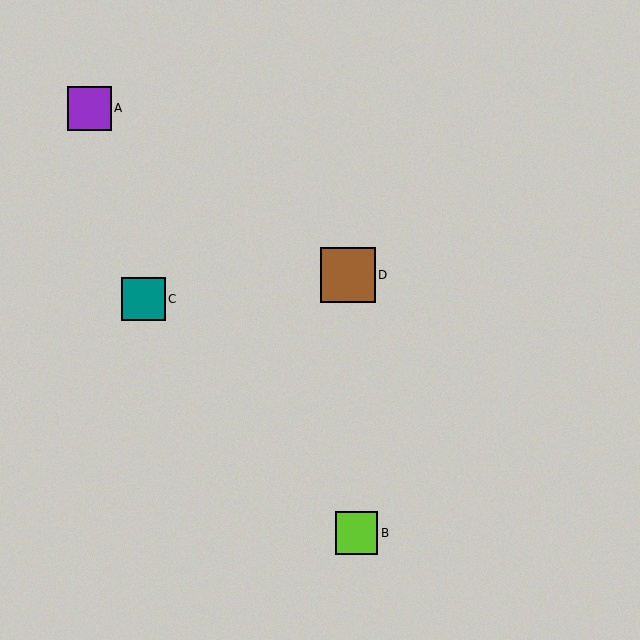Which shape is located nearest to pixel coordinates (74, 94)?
The purple square (labeled A) at (89, 108) is nearest to that location.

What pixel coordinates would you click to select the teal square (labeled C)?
Click at (143, 299) to select the teal square C.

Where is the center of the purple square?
The center of the purple square is at (89, 108).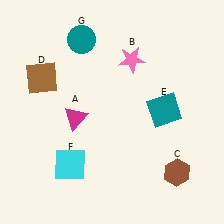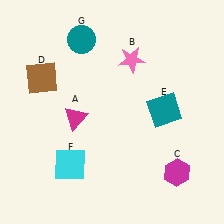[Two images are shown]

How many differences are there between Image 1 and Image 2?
There is 1 difference between the two images.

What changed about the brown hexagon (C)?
In Image 1, C is brown. In Image 2, it changed to magenta.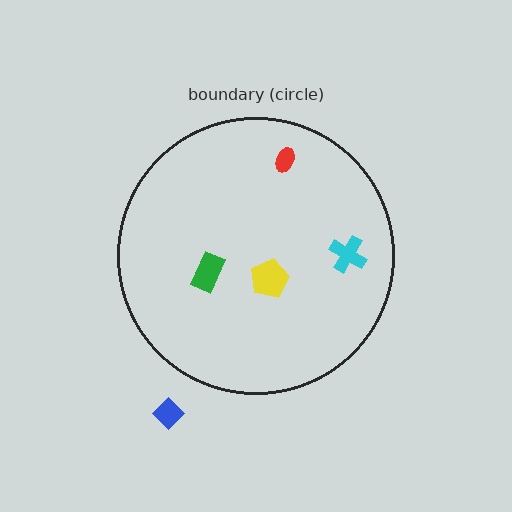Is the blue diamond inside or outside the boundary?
Outside.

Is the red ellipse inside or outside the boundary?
Inside.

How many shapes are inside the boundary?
4 inside, 1 outside.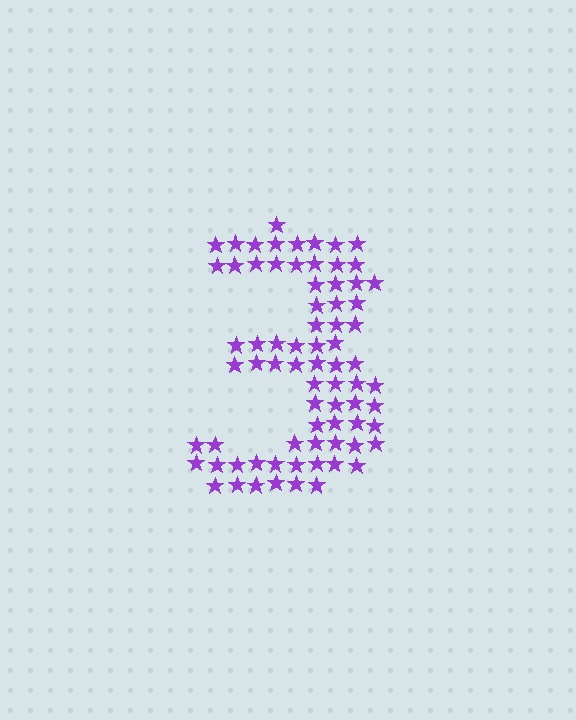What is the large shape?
The large shape is the digit 3.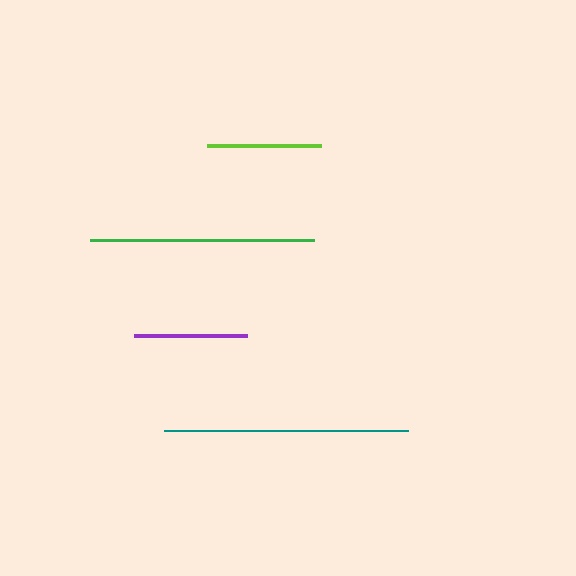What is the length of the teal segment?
The teal segment is approximately 244 pixels long.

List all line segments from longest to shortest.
From longest to shortest: teal, green, lime, purple.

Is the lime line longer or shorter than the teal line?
The teal line is longer than the lime line.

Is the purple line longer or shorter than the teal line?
The teal line is longer than the purple line.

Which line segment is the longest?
The teal line is the longest at approximately 244 pixels.